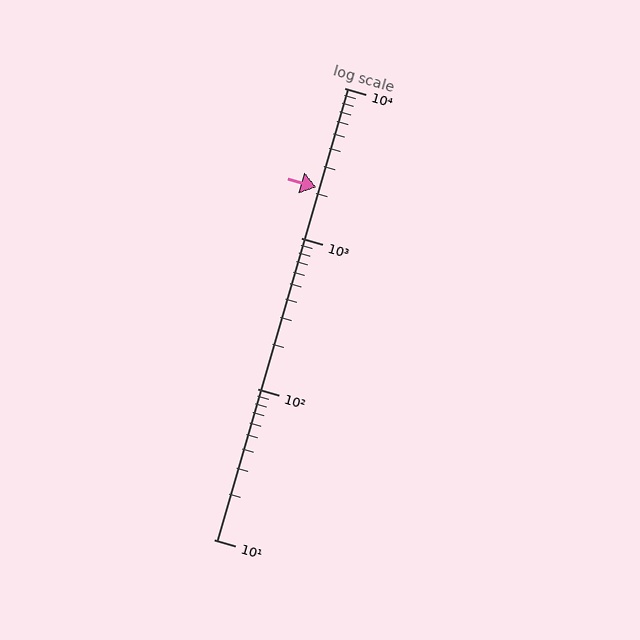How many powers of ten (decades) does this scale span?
The scale spans 3 decades, from 10 to 10000.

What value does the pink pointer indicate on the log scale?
The pointer indicates approximately 2200.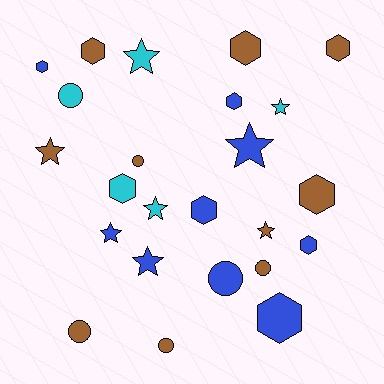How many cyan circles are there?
There is 1 cyan circle.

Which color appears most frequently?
Brown, with 10 objects.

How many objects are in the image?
There are 24 objects.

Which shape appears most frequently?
Hexagon, with 10 objects.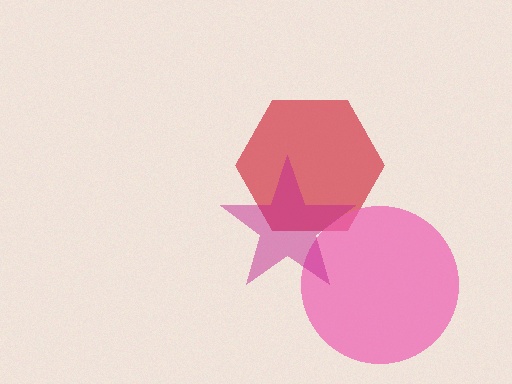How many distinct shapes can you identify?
There are 3 distinct shapes: a red hexagon, a pink circle, a magenta star.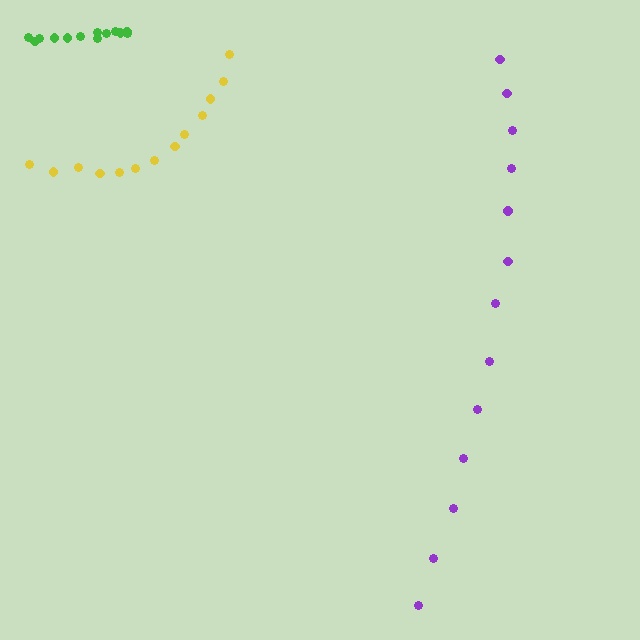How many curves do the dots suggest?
There are 3 distinct paths.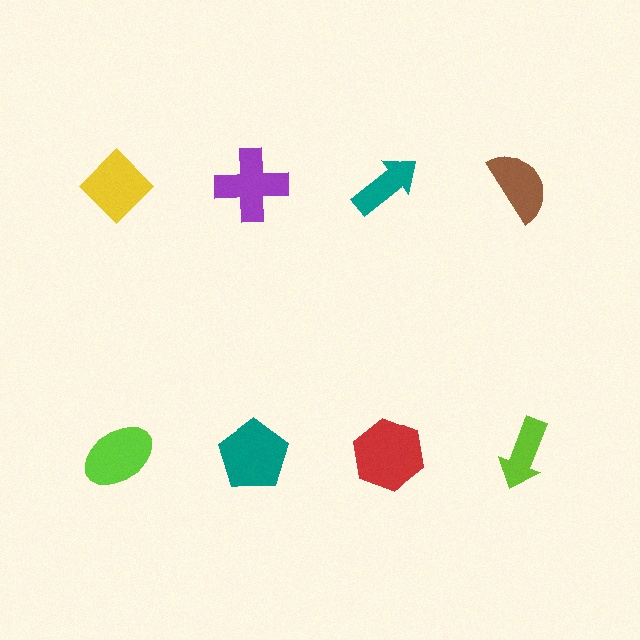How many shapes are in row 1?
4 shapes.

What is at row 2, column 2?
A teal pentagon.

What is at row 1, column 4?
A brown semicircle.